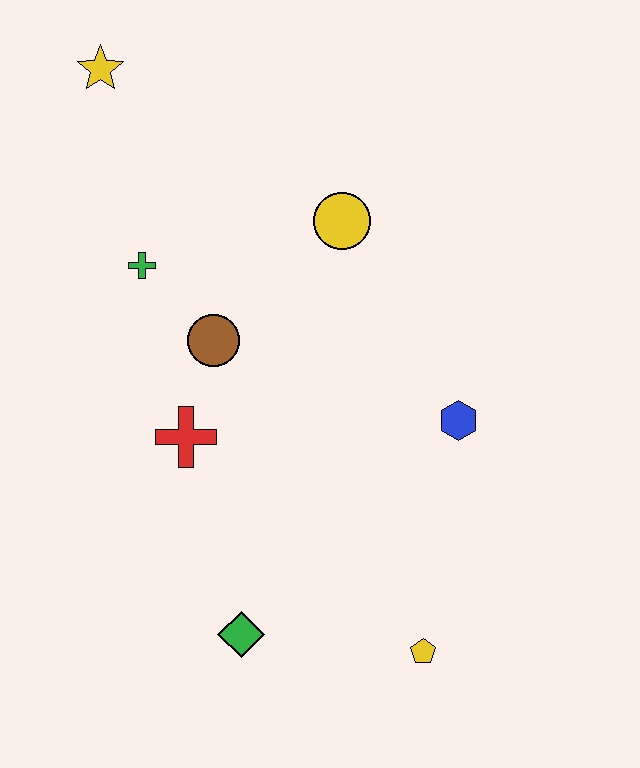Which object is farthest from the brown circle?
The yellow pentagon is farthest from the brown circle.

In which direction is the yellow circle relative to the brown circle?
The yellow circle is to the right of the brown circle.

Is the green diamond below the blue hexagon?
Yes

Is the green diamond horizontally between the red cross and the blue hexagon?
Yes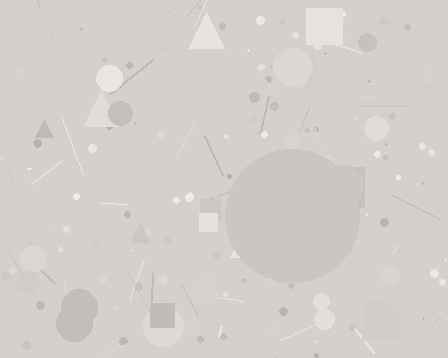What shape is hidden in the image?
A circle is hidden in the image.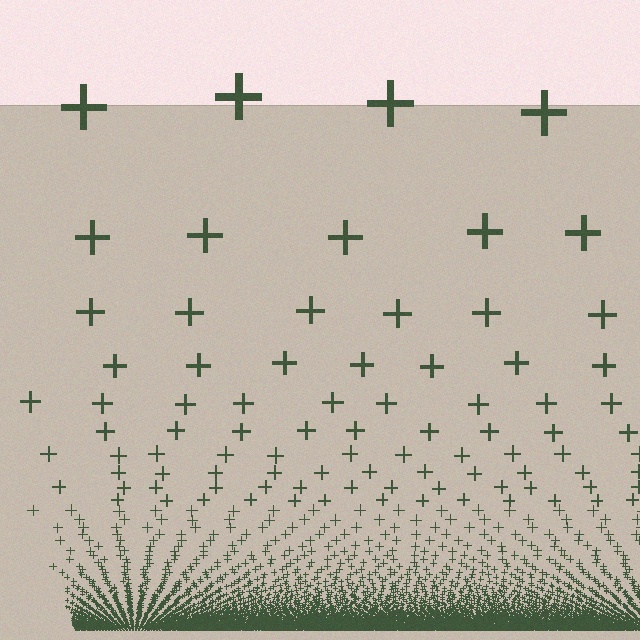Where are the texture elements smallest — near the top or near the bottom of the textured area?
Near the bottom.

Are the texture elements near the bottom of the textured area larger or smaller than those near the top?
Smaller. The gradient is inverted — elements near the bottom are smaller and denser.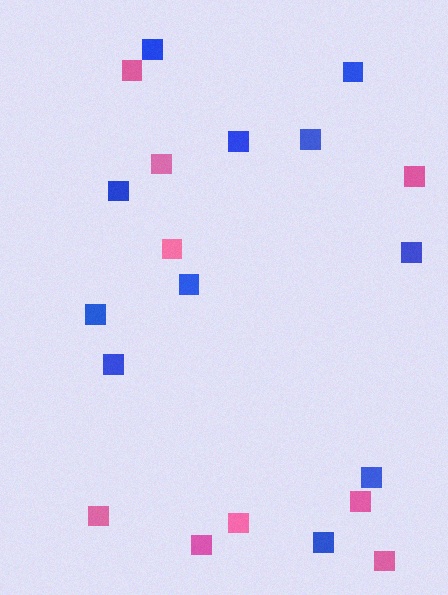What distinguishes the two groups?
There are 2 groups: one group of blue squares (11) and one group of pink squares (9).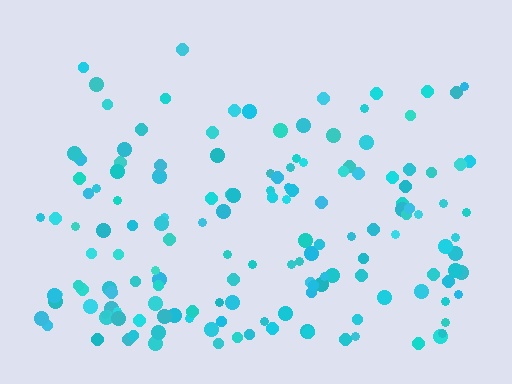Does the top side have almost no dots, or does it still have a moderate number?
Still a moderate number, just noticeably fewer than the bottom.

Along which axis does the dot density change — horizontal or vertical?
Vertical.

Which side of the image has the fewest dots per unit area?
The top.